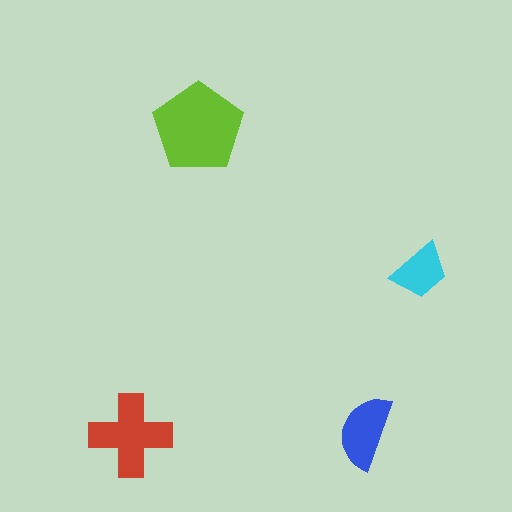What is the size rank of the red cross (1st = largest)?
2nd.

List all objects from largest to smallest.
The lime pentagon, the red cross, the blue semicircle, the cyan trapezoid.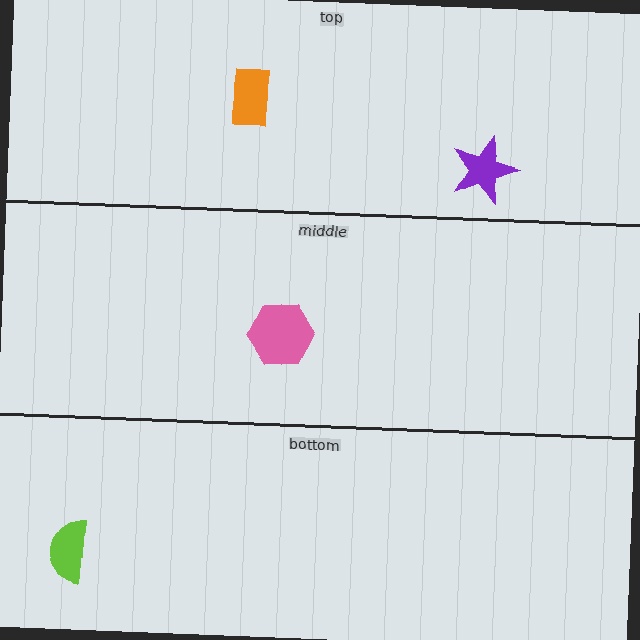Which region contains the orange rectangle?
The top region.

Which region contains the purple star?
The top region.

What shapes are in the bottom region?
The lime semicircle.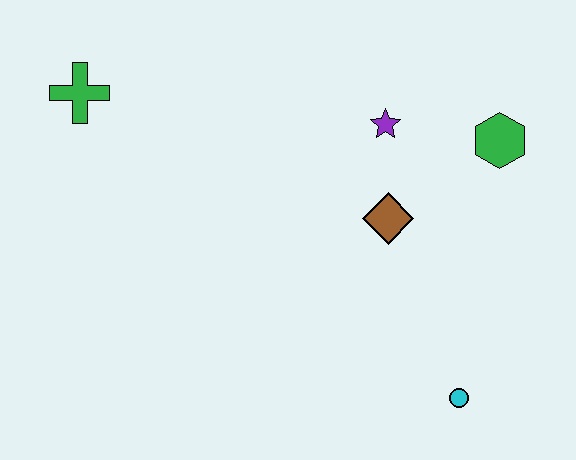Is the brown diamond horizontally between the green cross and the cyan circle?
Yes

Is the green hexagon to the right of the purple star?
Yes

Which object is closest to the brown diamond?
The purple star is closest to the brown diamond.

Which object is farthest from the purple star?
The green cross is farthest from the purple star.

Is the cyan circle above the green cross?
No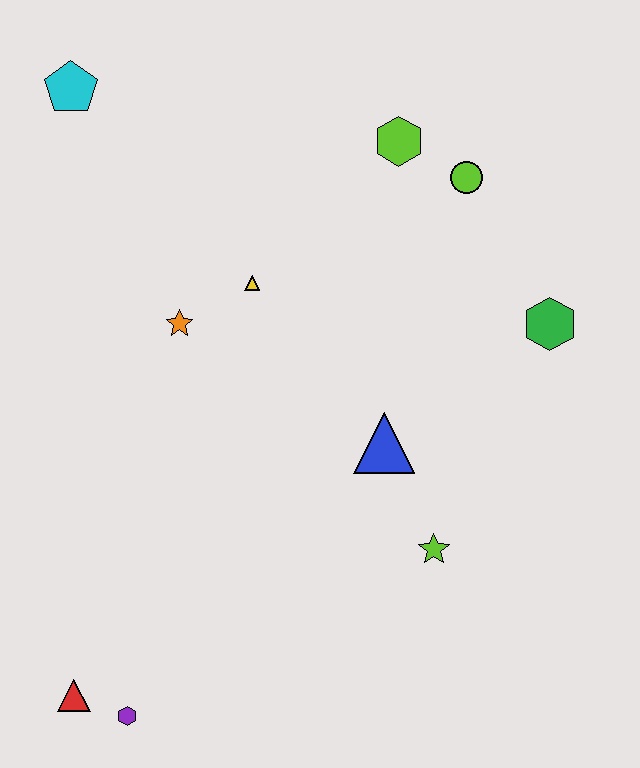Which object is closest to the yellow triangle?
The orange star is closest to the yellow triangle.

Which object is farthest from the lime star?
The cyan pentagon is farthest from the lime star.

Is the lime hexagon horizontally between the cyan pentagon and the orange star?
No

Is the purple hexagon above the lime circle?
No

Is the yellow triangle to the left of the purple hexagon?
No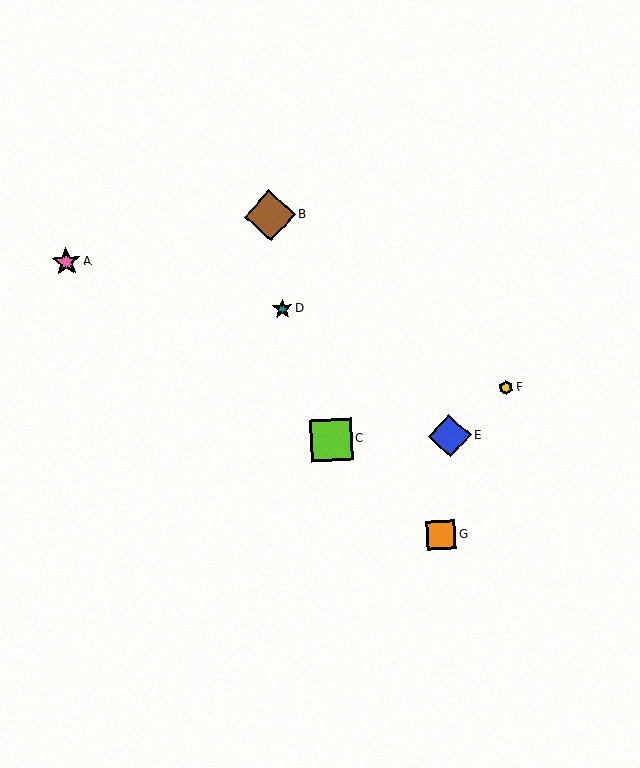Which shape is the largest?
The brown diamond (labeled B) is the largest.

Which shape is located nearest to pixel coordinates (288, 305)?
The teal star (labeled D) at (282, 309) is nearest to that location.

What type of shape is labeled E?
Shape E is a blue diamond.